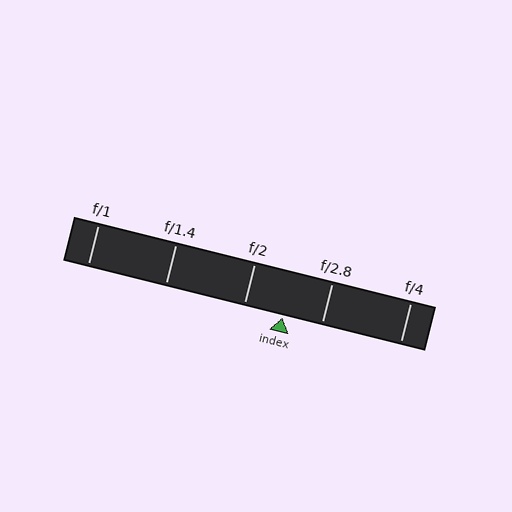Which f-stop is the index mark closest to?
The index mark is closest to f/2.8.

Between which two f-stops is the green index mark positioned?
The index mark is between f/2 and f/2.8.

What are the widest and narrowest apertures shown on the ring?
The widest aperture shown is f/1 and the narrowest is f/4.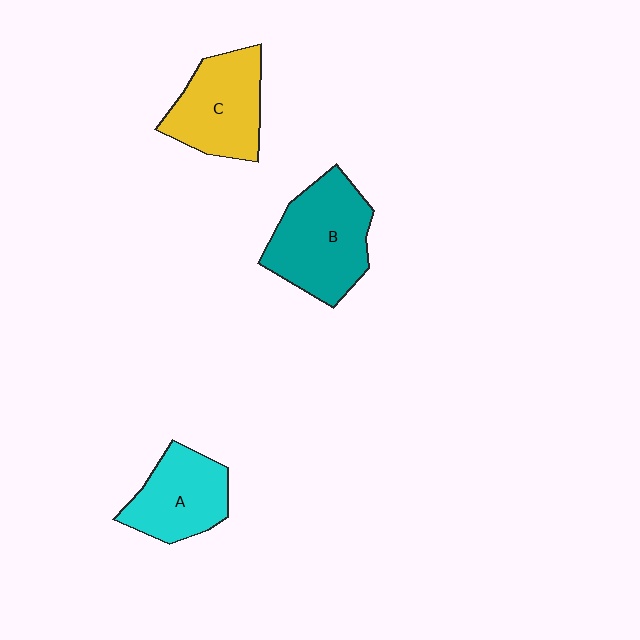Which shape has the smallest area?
Shape A (cyan).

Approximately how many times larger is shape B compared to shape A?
Approximately 1.3 times.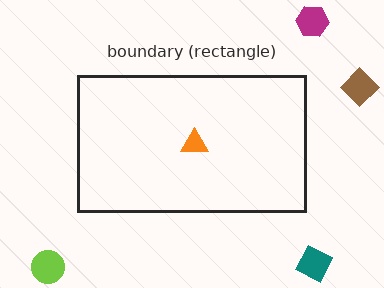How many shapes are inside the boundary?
1 inside, 4 outside.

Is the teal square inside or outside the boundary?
Outside.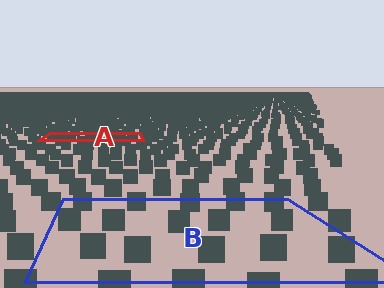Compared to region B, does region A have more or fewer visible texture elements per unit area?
Region A has more texture elements per unit area — they are packed more densely because it is farther away.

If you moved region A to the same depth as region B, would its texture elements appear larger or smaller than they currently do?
They would appear larger. At a closer depth, the same texture elements are projected at a bigger on-screen size.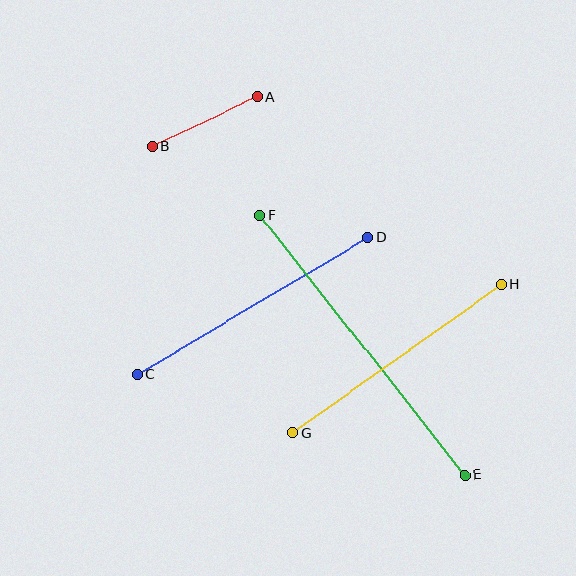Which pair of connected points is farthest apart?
Points E and F are farthest apart.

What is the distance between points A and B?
The distance is approximately 117 pixels.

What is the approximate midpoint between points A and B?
The midpoint is at approximately (205, 122) pixels.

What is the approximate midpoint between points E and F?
The midpoint is at approximately (362, 345) pixels.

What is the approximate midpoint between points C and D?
The midpoint is at approximately (252, 306) pixels.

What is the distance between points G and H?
The distance is approximately 256 pixels.